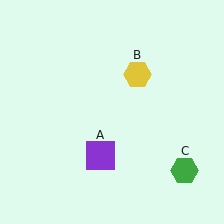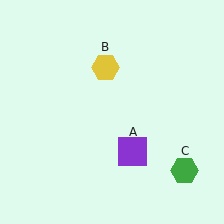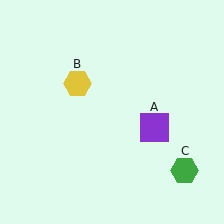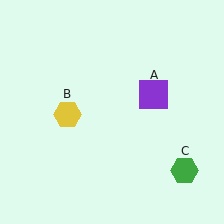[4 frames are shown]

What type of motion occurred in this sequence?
The purple square (object A), yellow hexagon (object B) rotated counterclockwise around the center of the scene.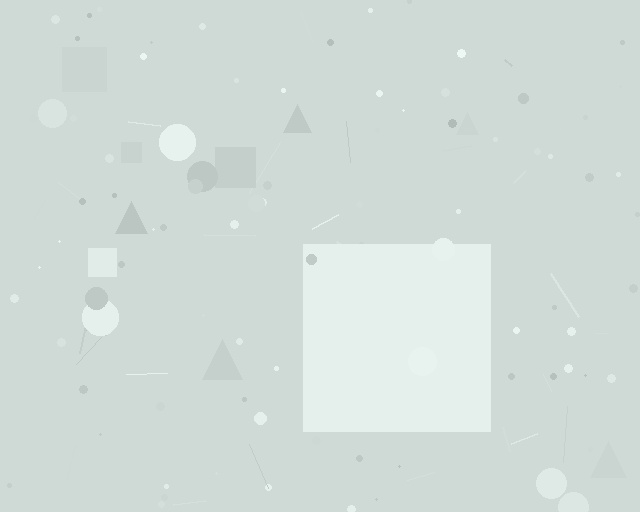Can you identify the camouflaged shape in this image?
The camouflaged shape is a square.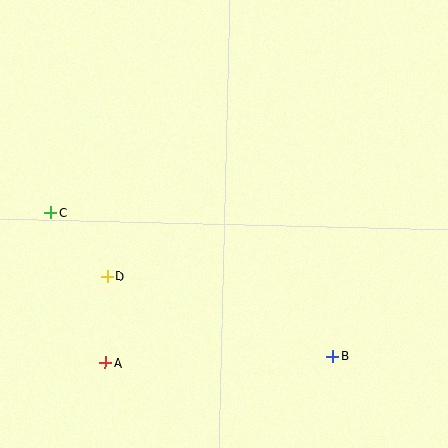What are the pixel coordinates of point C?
Point C is at (51, 212).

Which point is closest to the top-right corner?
Point B is closest to the top-right corner.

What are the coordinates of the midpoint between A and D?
The midpoint between A and D is at (106, 320).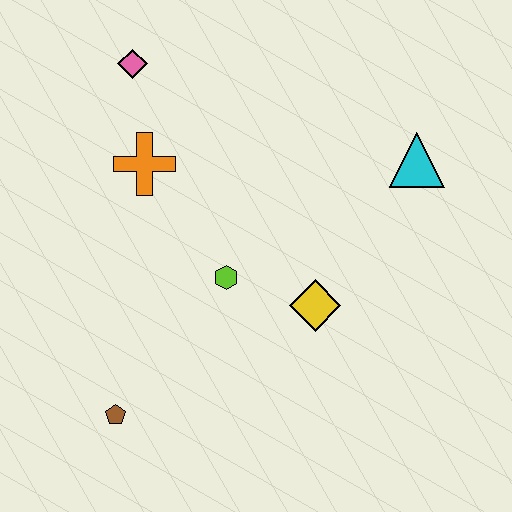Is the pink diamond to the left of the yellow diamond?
Yes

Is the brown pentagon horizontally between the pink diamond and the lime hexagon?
No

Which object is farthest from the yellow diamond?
The pink diamond is farthest from the yellow diamond.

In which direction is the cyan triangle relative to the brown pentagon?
The cyan triangle is to the right of the brown pentagon.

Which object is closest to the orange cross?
The pink diamond is closest to the orange cross.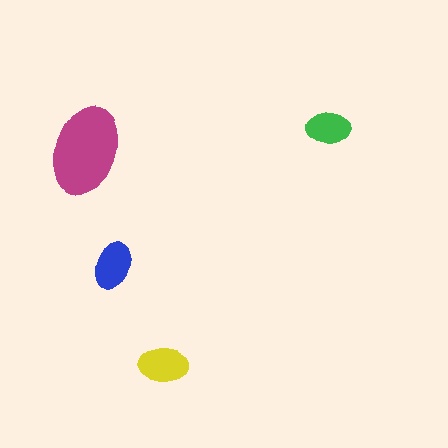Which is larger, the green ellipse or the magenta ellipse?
The magenta one.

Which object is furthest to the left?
The magenta ellipse is leftmost.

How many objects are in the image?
There are 4 objects in the image.